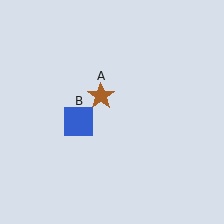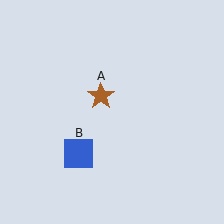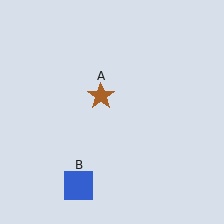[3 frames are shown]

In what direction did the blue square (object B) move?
The blue square (object B) moved down.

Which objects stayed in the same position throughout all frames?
Brown star (object A) remained stationary.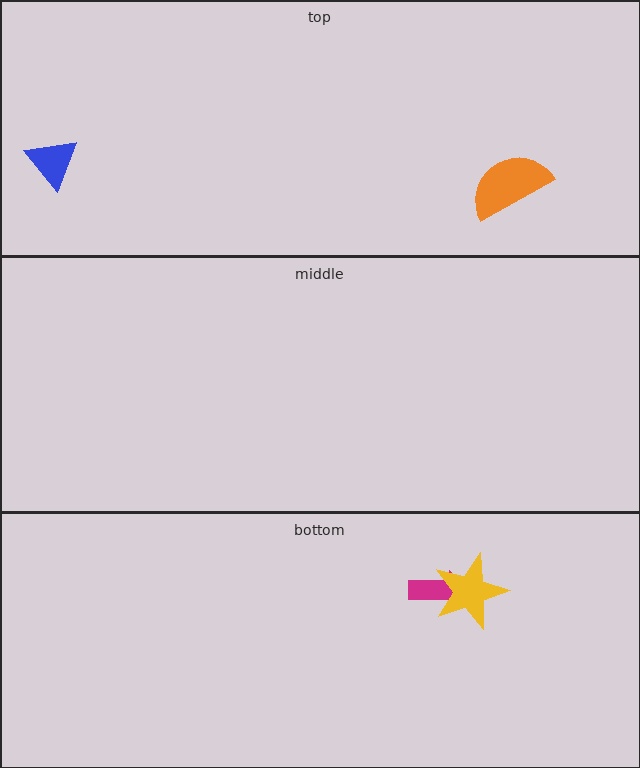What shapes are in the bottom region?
The magenta arrow, the yellow star.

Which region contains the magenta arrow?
The bottom region.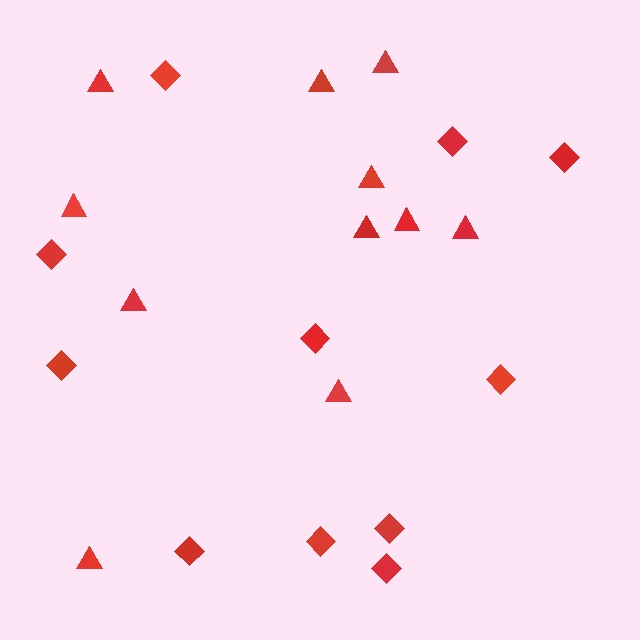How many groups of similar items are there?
There are 2 groups: one group of diamonds (11) and one group of triangles (11).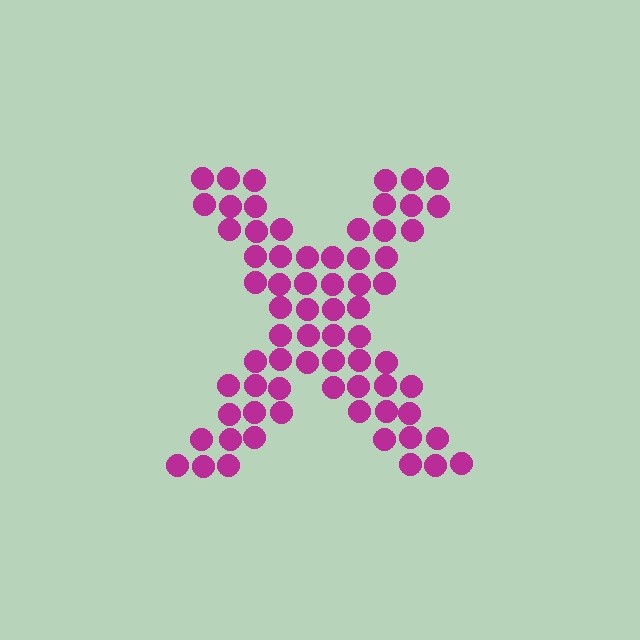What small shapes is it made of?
It is made of small circles.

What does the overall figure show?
The overall figure shows the letter X.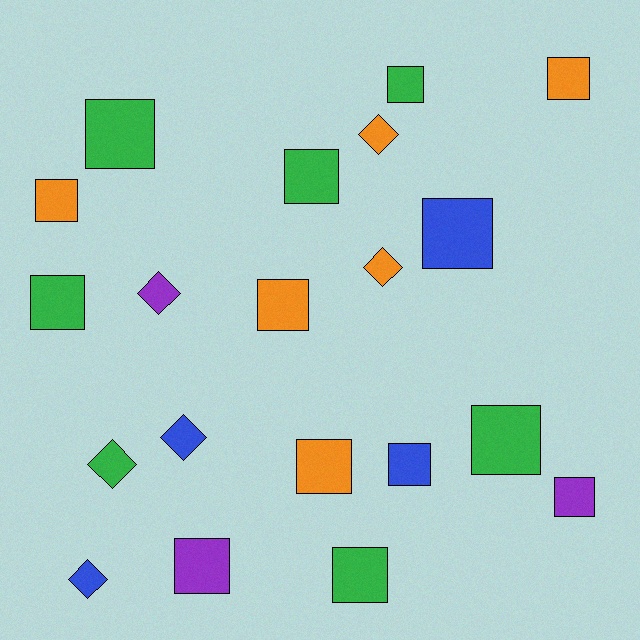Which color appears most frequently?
Green, with 7 objects.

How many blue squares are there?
There are 2 blue squares.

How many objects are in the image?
There are 20 objects.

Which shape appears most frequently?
Square, with 14 objects.